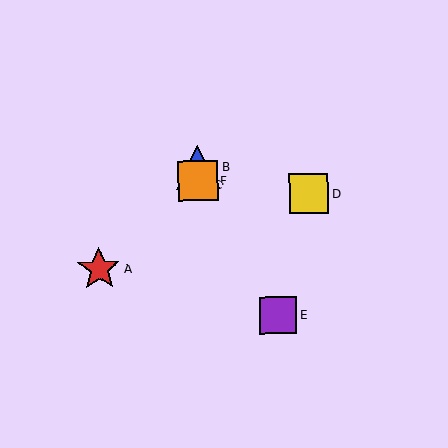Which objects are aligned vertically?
Objects B, C, F are aligned vertically.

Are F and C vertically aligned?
Yes, both are at x≈198.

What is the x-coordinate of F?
Object F is at x≈198.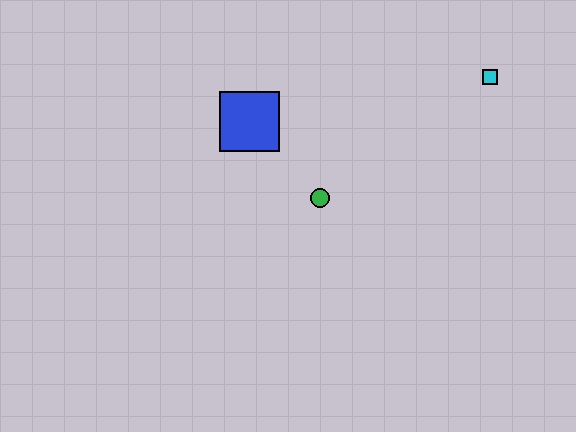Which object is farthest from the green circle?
The cyan square is farthest from the green circle.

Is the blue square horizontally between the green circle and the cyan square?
No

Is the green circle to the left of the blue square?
No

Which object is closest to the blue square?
The green circle is closest to the blue square.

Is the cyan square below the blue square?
No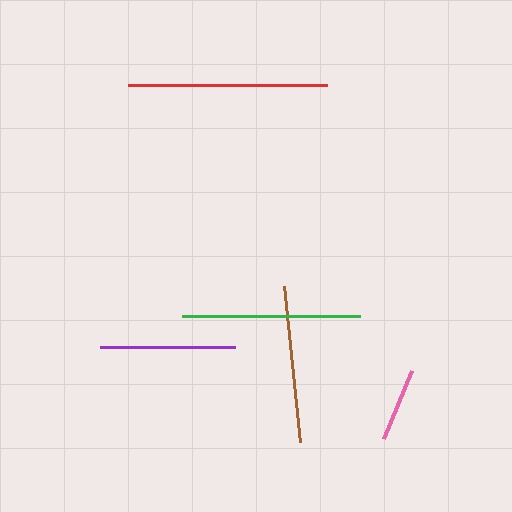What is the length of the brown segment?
The brown segment is approximately 157 pixels long.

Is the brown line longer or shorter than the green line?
The green line is longer than the brown line.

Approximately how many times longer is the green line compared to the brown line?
The green line is approximately 1.1 times the length of the brown line.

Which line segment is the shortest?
The pink line is the shortest at approximately 74 pixels.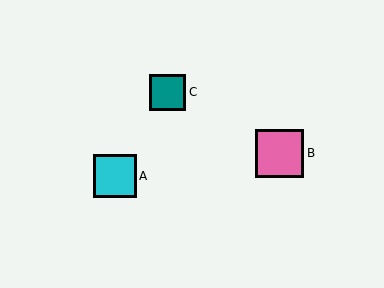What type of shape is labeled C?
Shape C is a teal square.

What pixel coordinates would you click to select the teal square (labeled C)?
Click at (168, 92) to select the teal square C.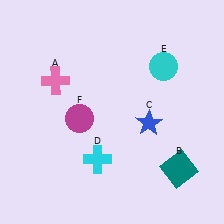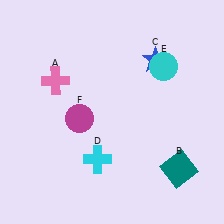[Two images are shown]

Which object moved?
The blue star (C) moved up.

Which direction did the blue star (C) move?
The blue star (C) moved up.